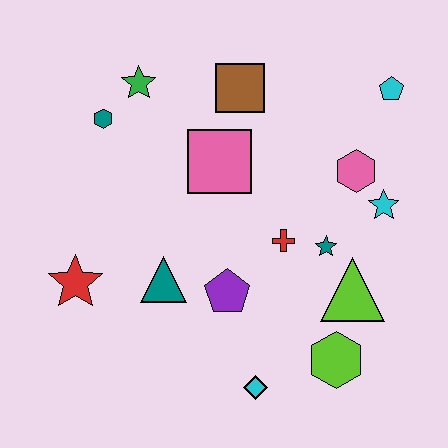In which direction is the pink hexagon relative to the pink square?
The pink hexagon is to the right of the pink square.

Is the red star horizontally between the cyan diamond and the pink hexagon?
No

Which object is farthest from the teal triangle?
The cyan pentagon is farthest from the teal triangle.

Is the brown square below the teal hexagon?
No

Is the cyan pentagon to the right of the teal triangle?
Yes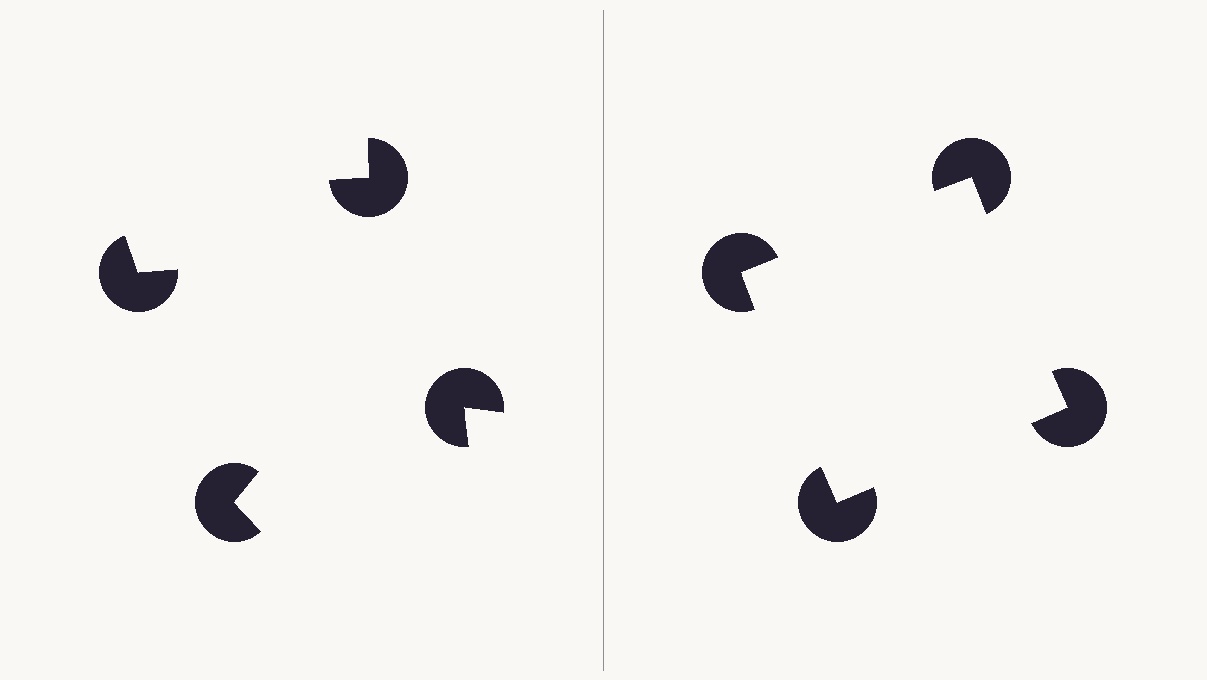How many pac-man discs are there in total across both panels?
8 — 4 on each side.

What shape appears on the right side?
An illusory square.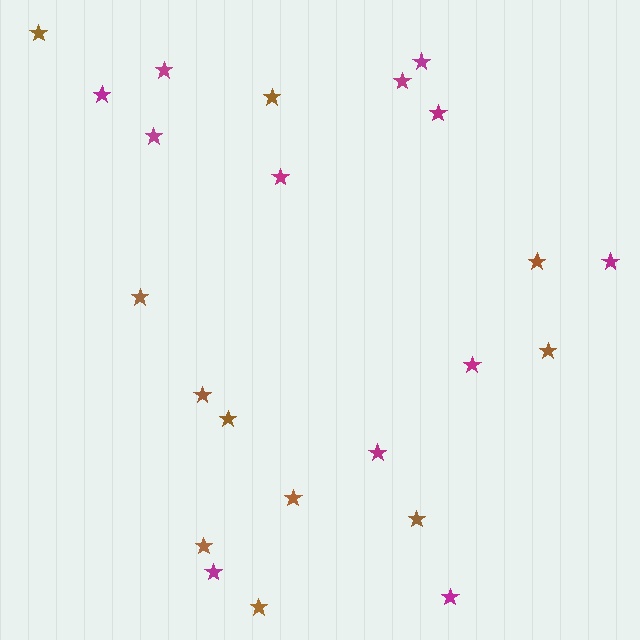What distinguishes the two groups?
There are 2 groups: one group of brown stars (11) and one group of magenta stars (12).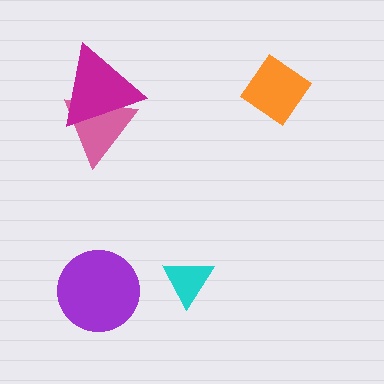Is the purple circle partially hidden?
No, no other shape covers it.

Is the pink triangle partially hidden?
Yes, it is partially covered by another shape.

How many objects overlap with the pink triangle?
1 object overlaps with the pink triangle.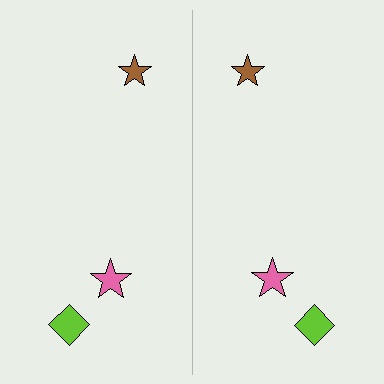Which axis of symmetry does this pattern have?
The pattern has a vertical axis of symmetry running through the center of the image.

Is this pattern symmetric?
Yes, this pattern has bilateral (reflection) symmetry.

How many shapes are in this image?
There are 6 shapes in this image.